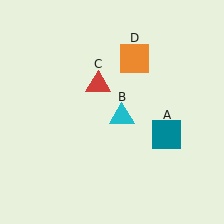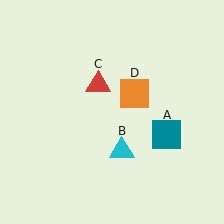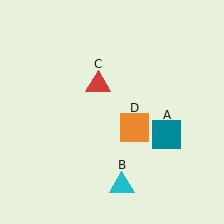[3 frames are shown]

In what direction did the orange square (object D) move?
The orange square (object D) moved down.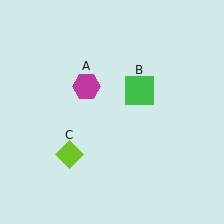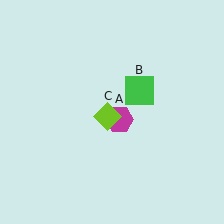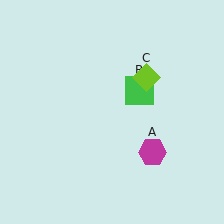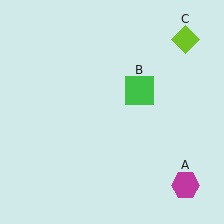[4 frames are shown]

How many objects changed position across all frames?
2 objects changed position: magenta hexagon (object A), lime diamond (object C).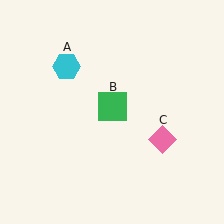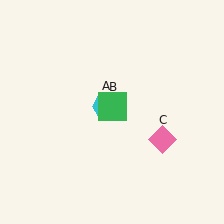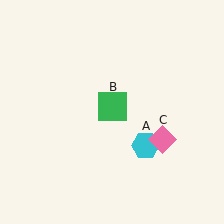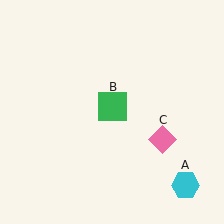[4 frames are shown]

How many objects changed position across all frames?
1 object changed position: cyan hexagon (object A).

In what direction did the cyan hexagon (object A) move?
The cyan hexagon (object A) moved down and to the right.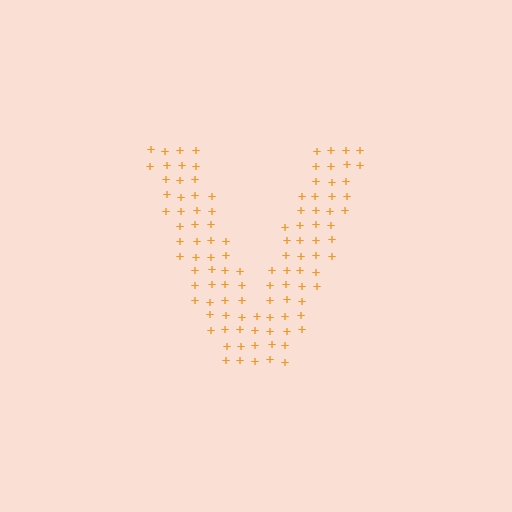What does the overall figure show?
The overall figure shows the letter V.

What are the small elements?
The small elements are plus signs.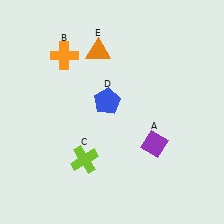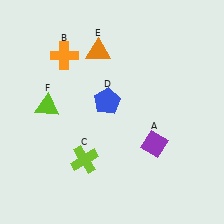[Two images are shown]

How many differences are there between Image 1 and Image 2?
There is 1 difference between the two images.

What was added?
A lime triangle (F) was added in Image 2.